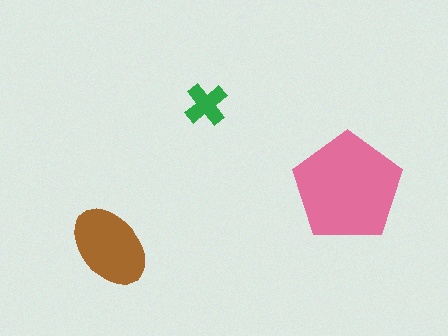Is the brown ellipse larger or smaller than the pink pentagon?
Smaller.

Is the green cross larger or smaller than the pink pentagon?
Smaller.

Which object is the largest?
The pink pentagon.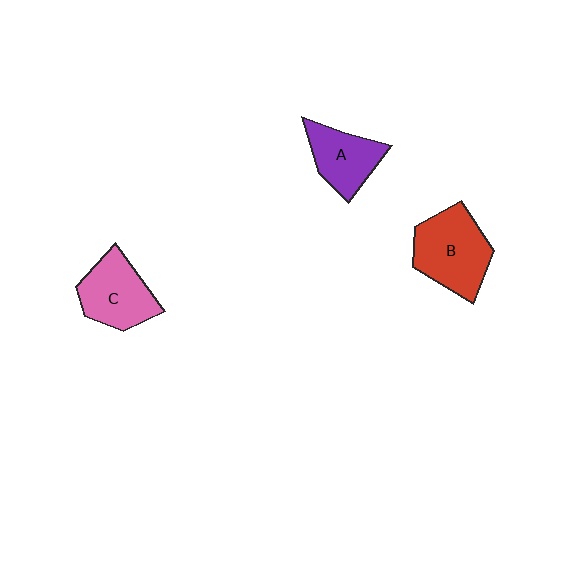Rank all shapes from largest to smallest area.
From largest to smallest: B (red), C (pink), A (purple).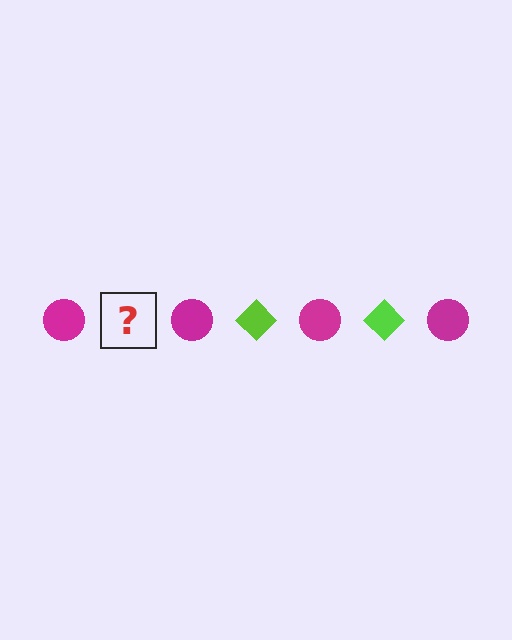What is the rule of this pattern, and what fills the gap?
The rule is that the pattern alternates between magenta circle and lime diamond. The gap should be filled with a lime diamond.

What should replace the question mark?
The question mark should be replaced with a lime diamond.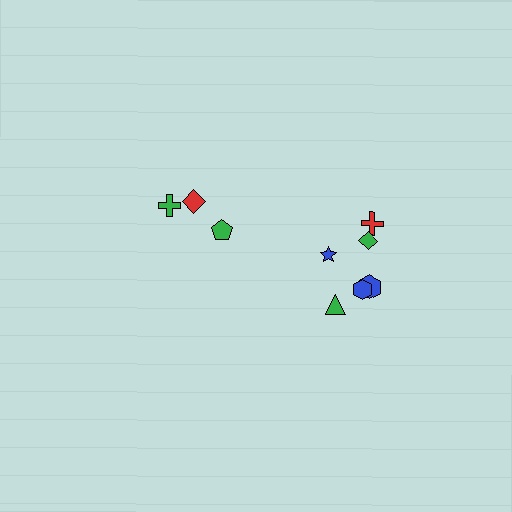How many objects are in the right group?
There are 6 objects.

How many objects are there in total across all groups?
There are 9 objects.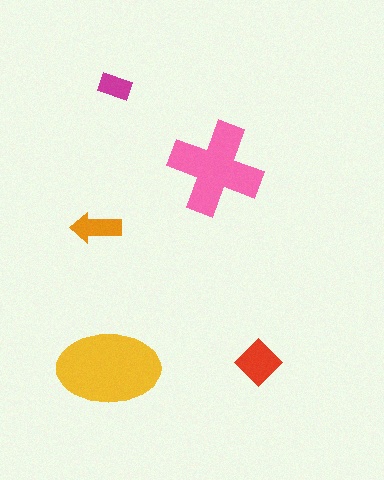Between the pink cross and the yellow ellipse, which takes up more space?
The yellow ellipse.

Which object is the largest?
The yellow ellipse.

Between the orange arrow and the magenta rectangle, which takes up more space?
The orange arrow.